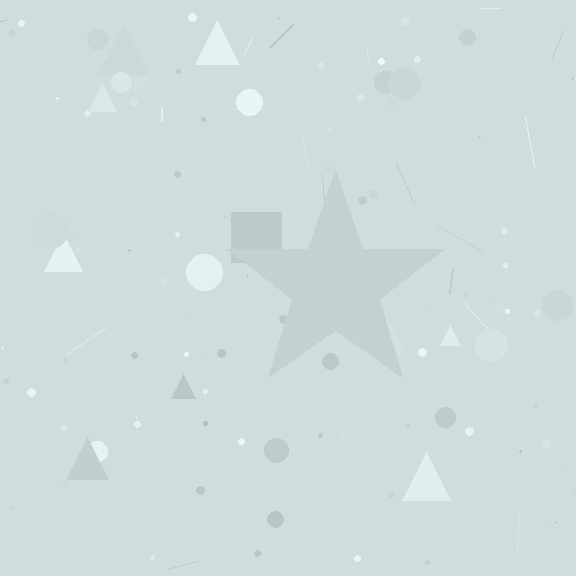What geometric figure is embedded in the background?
A star is embedded in the background.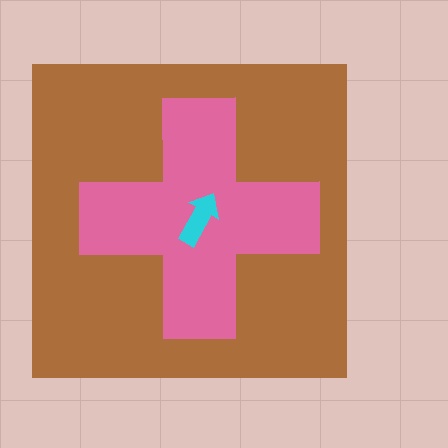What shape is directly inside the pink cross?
The cyan arrow.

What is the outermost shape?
The brown square.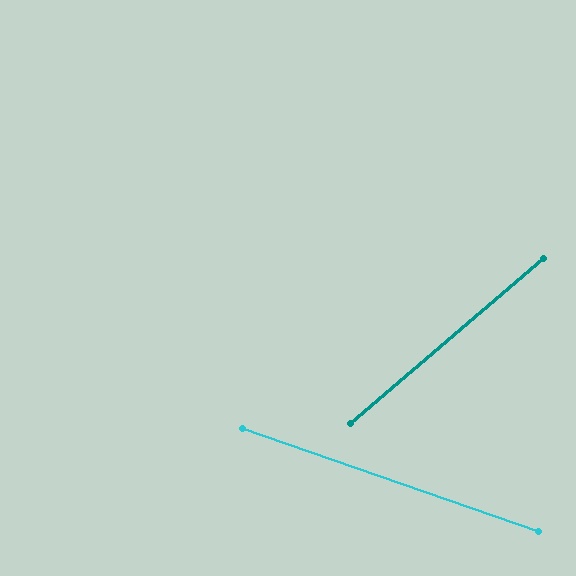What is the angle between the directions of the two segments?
Approximately 60 degrees.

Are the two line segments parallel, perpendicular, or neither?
Neither parallel nor perpendicular — they differ by about 60°.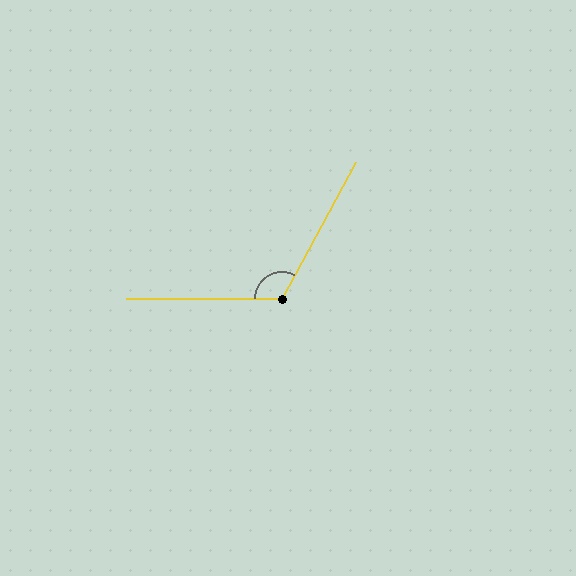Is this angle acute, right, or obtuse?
It is obtuse.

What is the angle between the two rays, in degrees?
Approximately 119 degrees.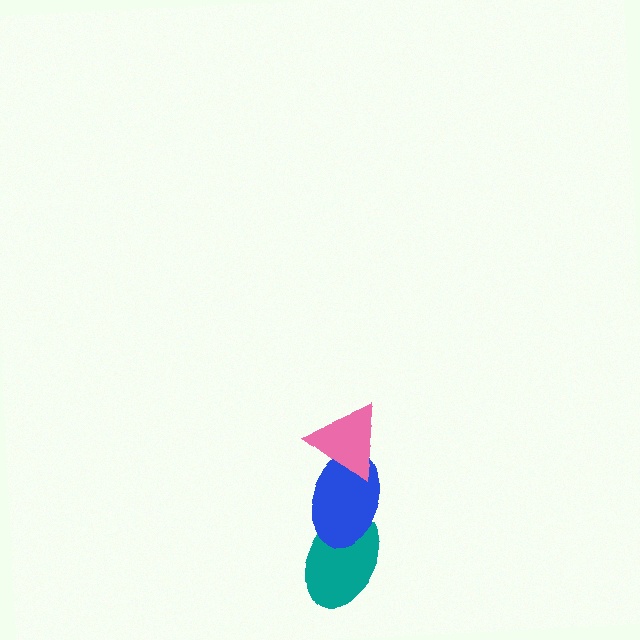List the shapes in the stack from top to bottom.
From top to bottom: the pink triangle, the blue ellipse, the teal ellipse.